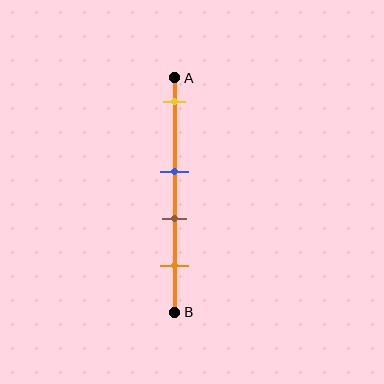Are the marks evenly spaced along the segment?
No, the marks are not evenly spaced.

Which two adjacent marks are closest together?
The blue and brown marks are the closest adjacent pair.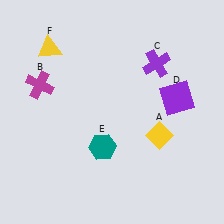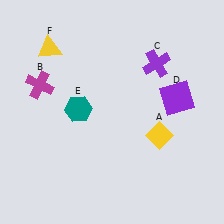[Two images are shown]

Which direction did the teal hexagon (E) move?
The teal hexagon (E) moved up.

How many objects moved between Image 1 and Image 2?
1 object moved between the two images.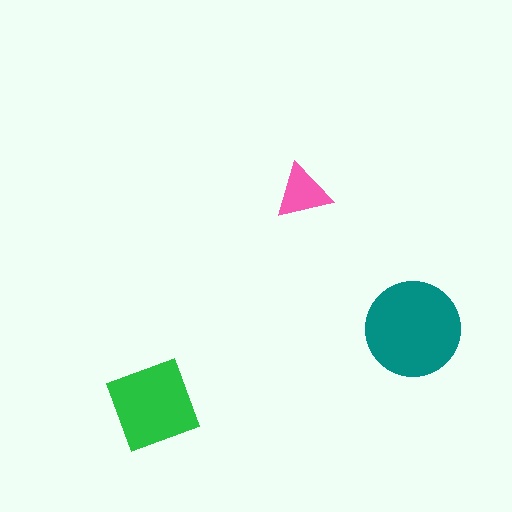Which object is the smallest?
The pink triangle.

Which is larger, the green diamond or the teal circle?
The teal circle.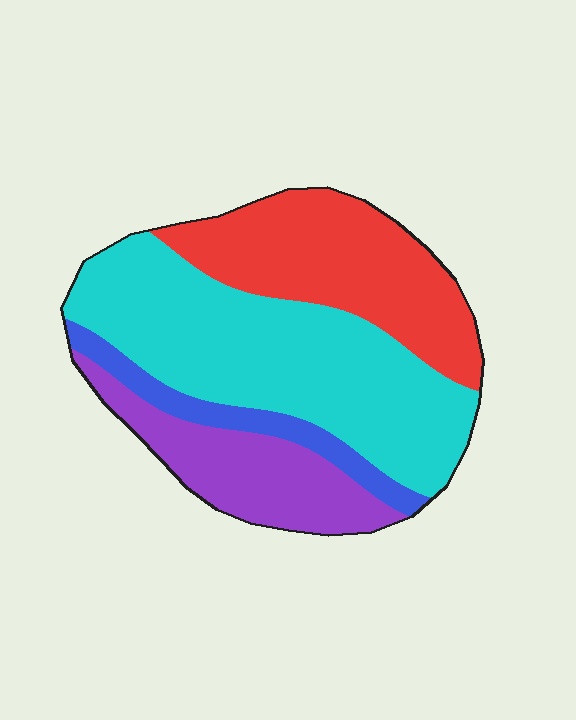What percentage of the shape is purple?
Purple covers about 20% of the shape.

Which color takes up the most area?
Cyan, at roughly 45%.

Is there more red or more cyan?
Cyan.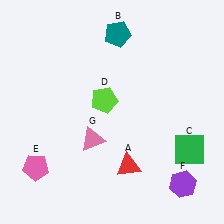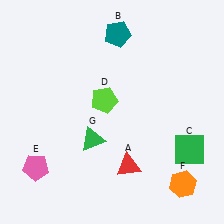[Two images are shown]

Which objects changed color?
F changed from purple to orange. G changed from pink to green.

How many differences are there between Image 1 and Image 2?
There are 2 differences between the two images.